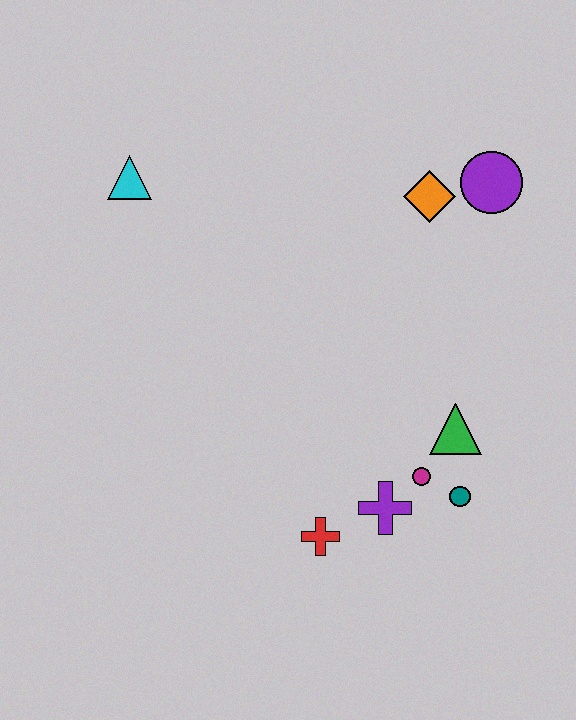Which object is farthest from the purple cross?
The cyan triangle is farthest from the purple cross.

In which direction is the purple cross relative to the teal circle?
The purple cross is to the left of the teal circle.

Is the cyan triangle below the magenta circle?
No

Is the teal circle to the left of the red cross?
No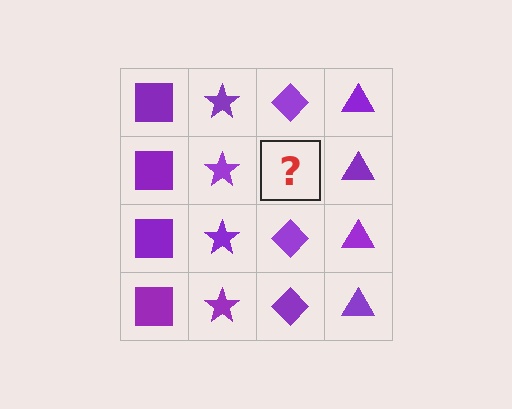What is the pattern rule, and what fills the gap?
The rule is that each column has a consistent shape. The gap should be filled with a purple diamond.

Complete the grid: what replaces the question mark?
The question mark should be replaced with a purple diamond.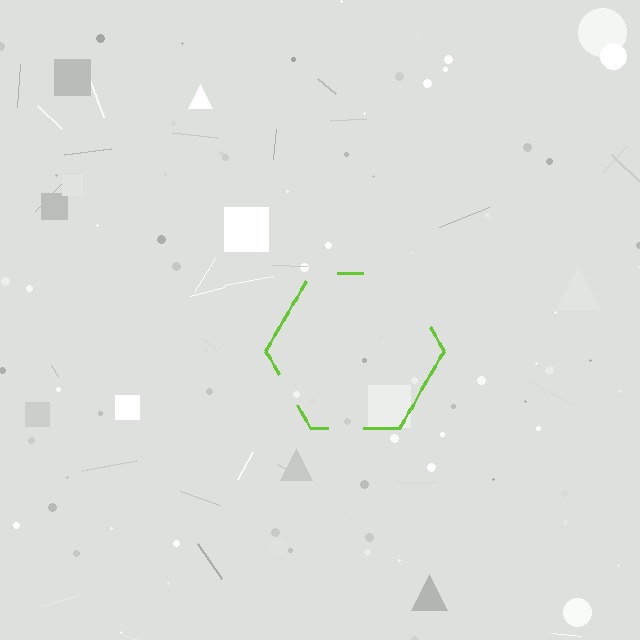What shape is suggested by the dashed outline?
The dashed outline suggests a hexagon.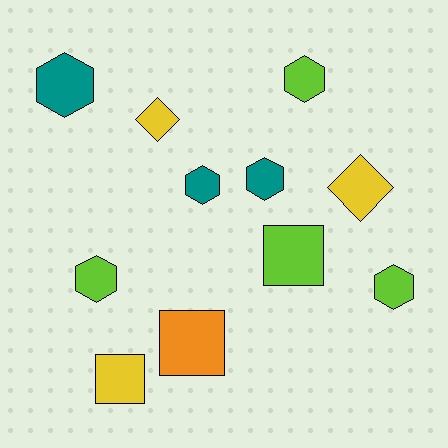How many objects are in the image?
There are 11 objects.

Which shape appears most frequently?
Hexagon, with 6 objects.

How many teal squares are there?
There are no teal squares.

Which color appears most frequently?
Lime, with 4 objects.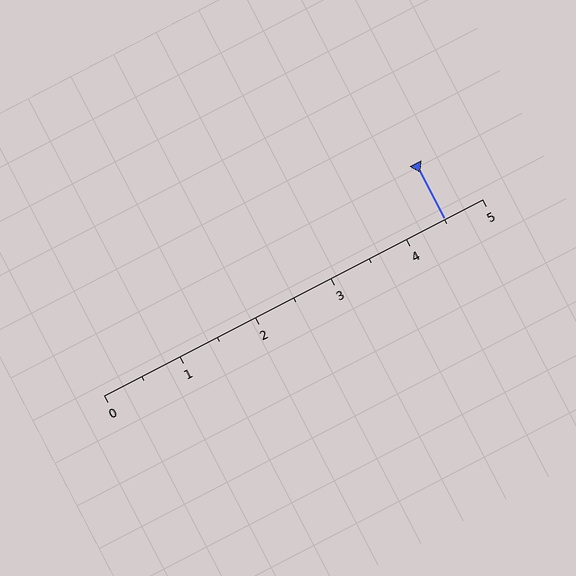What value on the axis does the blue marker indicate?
The marker indicates approximately 4.5.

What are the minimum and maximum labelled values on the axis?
The axis runs from 0 to 5.